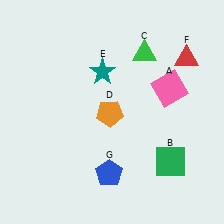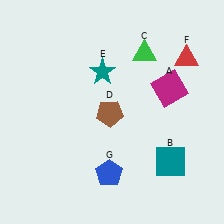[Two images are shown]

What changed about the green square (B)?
In Image 1, B is green. In Image 2, it changed to teal.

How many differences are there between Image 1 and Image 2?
There are 3 differences between the two images.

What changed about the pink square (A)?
In Image 1, A is pink. In Image 2, it changed to magenta.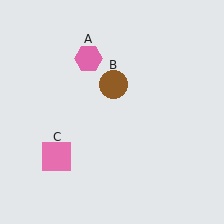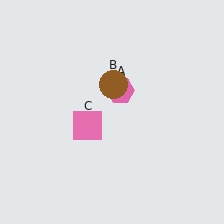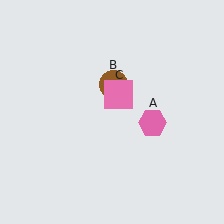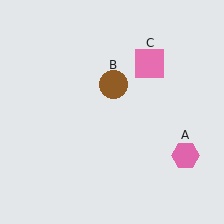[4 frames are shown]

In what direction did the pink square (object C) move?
The pink square (object C) moved up and to the right.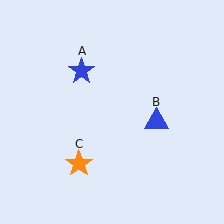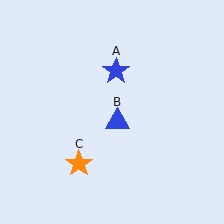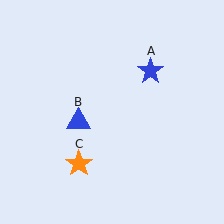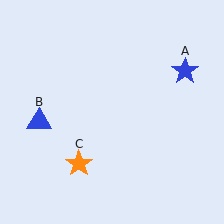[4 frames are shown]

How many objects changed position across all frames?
2 objects changed position: blue star (object A), blue triangle (object B).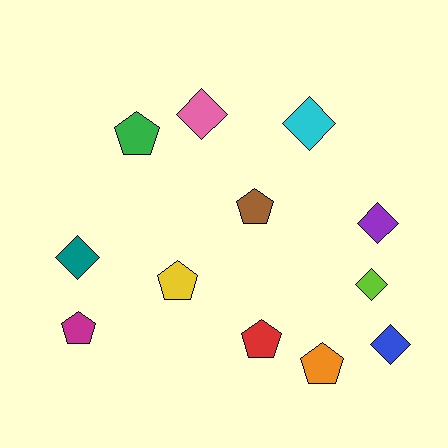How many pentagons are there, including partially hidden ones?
There are 6 pentagons.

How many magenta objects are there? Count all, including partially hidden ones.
There is 1 magenta object.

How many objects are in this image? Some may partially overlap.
There are 12 objects.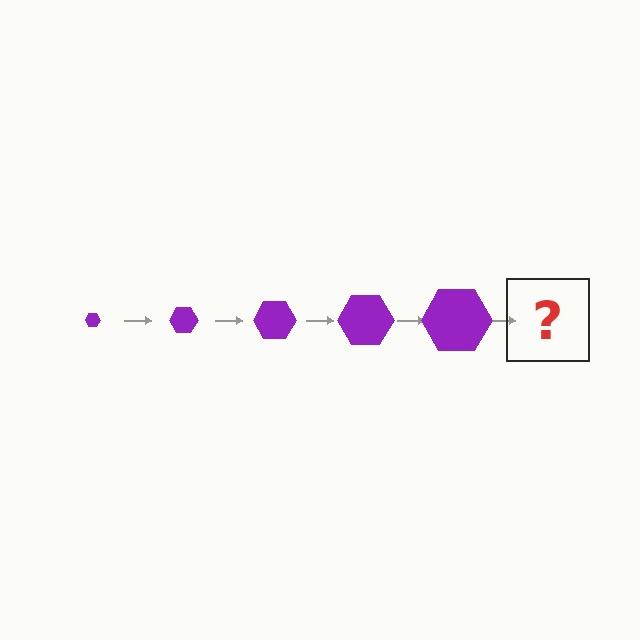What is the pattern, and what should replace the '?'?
The pattern is that the hexagon gets progressively larger each step. The '?' should be a purple hexagon, larger than the previous one.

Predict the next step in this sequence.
The next step is a purple hexagon, larger than the previous one.